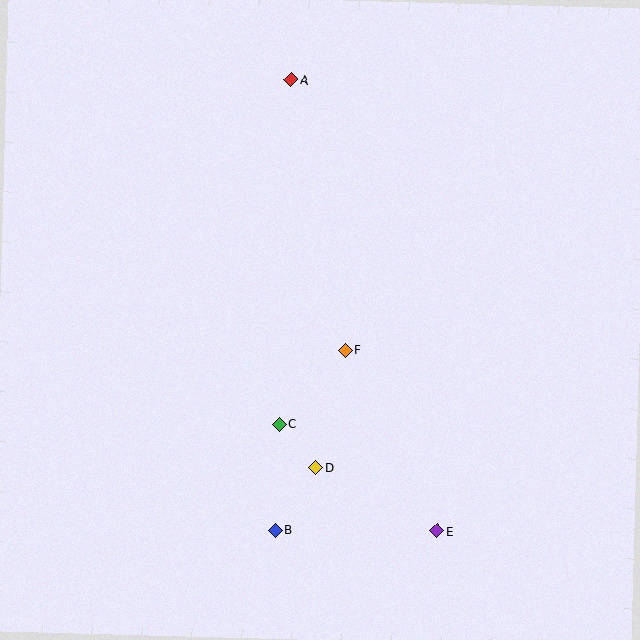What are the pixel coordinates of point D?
Point D is at (316, 468).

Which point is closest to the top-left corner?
Point A is closest to the top-left corner.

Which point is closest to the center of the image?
Point F at (345, 350) is closest to the center.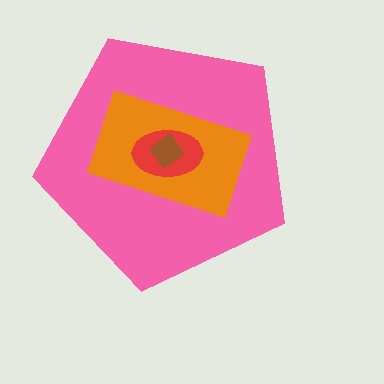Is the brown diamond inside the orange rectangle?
Yes.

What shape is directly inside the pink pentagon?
The orange rectangle.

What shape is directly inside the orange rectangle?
The red ellipse.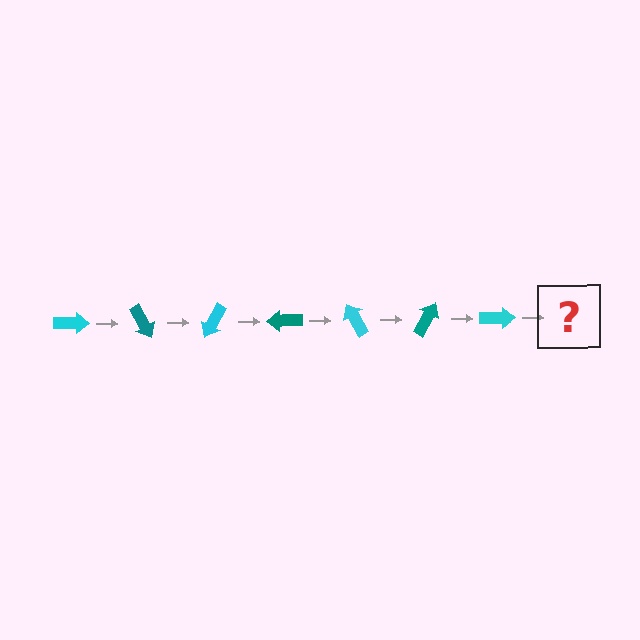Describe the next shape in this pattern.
It should be a teal arrow, rotated 420 degrees from the start.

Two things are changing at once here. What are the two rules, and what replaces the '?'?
The two rules are that it rotates 60 degrees each step and the color cycles through cyan and teal. The '?' should be a teal arrow, rotated 420 degrees from the start.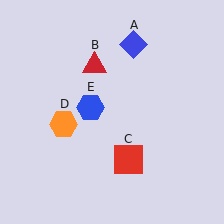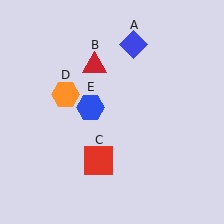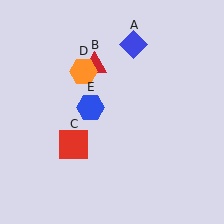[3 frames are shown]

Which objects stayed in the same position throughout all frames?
Blue diamond (object A) and red triangle (object B) and blue hexagon (object E) remained stationary.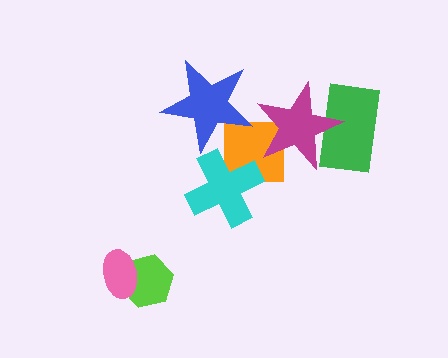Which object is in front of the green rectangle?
The magenta star is in front of the green rectangle.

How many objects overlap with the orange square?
3 objects overlap with the orange square.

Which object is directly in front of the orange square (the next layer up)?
The cyan cross is directly in front of the orange square.